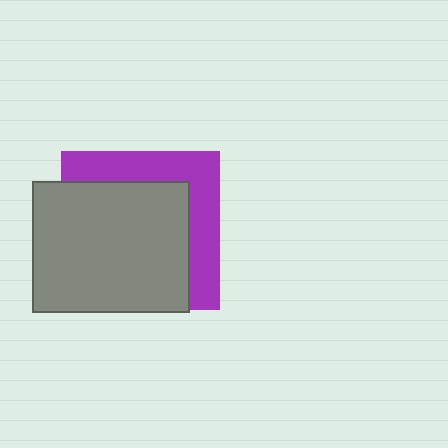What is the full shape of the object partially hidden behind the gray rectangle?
The partially hidden object is a purple square.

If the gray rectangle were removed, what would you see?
You would see the complete purple square.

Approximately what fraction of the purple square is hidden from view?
Roughly 66% of the purple square is hidden behind the gray rectangle.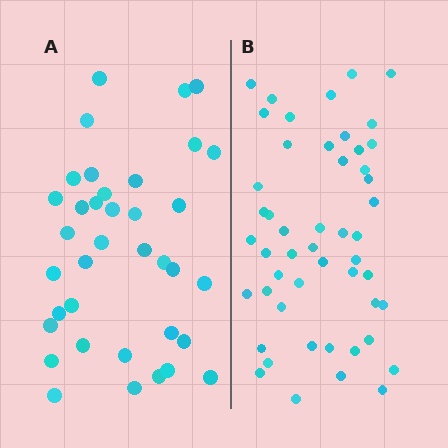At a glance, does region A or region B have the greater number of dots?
Region B (the right region) has more dots.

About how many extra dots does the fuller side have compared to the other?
Region B has approximately 15 more dots than region A.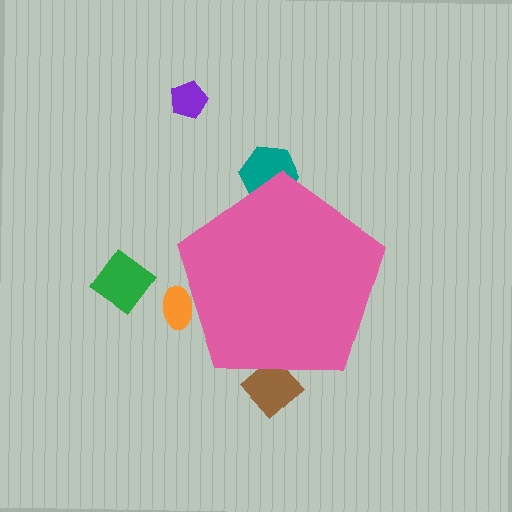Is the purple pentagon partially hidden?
No, the purple pentagon is fully visible.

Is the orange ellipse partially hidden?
Yes, the orange ellipse is partially hidden behind the pink pentagon.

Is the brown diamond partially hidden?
Yes, the brown diamond is partially hidden behind the pink pentagon.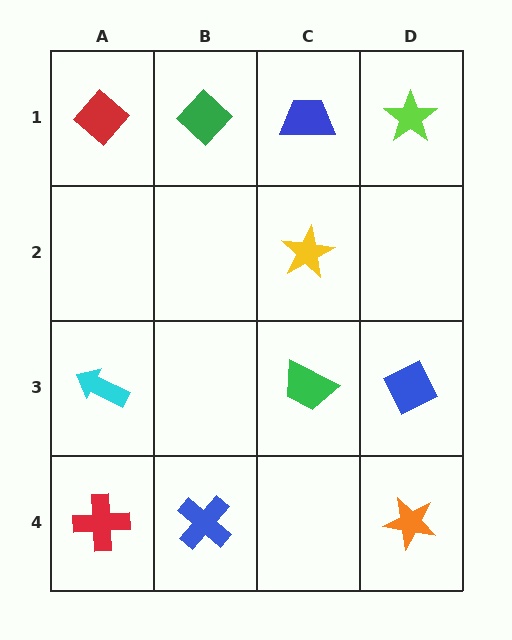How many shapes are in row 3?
3 shapes.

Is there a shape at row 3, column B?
No, that cell is empty.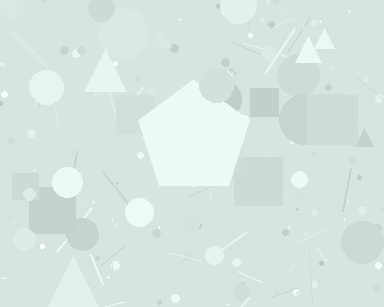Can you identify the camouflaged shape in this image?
The camouflaged shape is a pentagon.